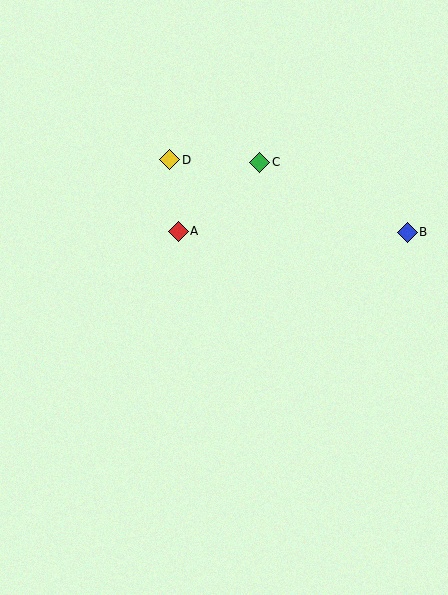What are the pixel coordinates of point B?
Point B is at (407, 232).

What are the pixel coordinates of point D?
Point D is at (170, 160).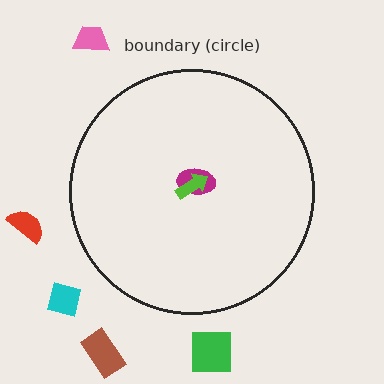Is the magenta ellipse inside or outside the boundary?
Inside.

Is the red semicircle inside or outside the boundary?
Outside.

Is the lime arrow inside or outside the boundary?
Inside.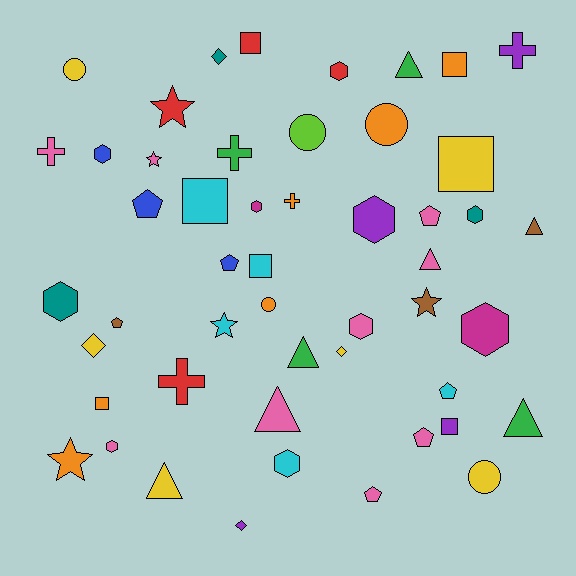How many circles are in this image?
There are 5 circles.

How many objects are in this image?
There are 50 objects.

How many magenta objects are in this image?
There are 2 magenta objects.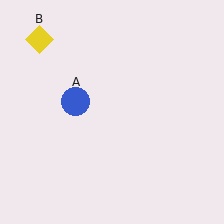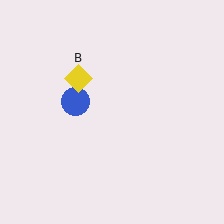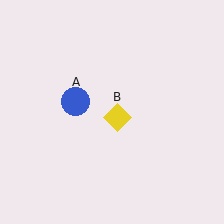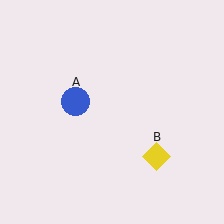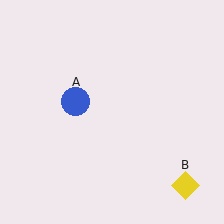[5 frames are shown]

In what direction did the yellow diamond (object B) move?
The yellow diamond (object B) moved down and to the right.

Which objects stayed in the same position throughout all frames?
Blue circle (object A) remained stationary.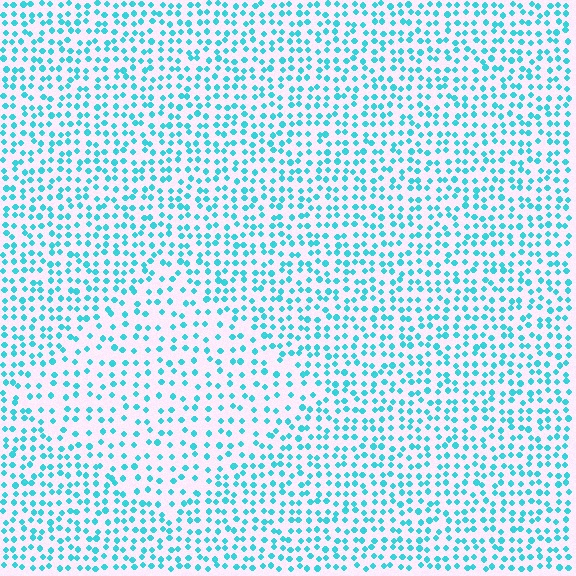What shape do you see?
I see a diamond.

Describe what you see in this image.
The image contains small cyan elements arranged at two different densities. A diamond-shaped region is visible where the elements are less densely packed than the surrounding area.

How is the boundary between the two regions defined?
The boundary is defined by a change in element density (approximately 1.6x ratio). All elements are the same color, size, and shape.